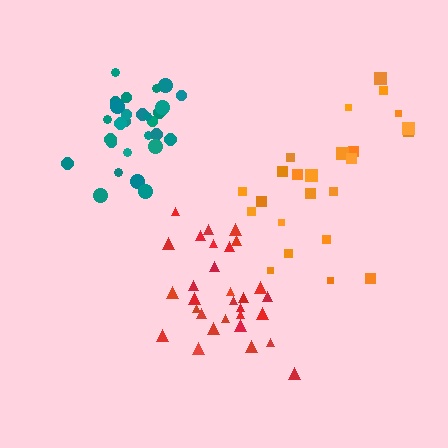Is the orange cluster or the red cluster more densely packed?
Red.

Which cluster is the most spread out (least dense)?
Orange.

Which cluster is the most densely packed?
Teal.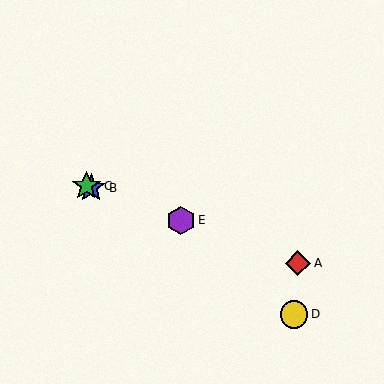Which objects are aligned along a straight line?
Objects A, B, C, E are aligned along a straight line.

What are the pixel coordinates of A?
Object A is at (298, 263).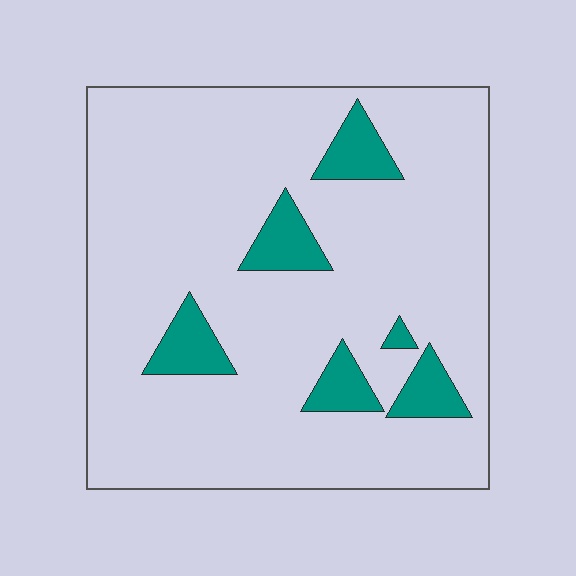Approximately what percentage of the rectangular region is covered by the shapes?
Approximately 10%.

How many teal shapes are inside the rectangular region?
6.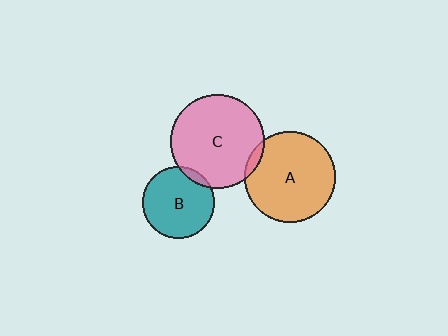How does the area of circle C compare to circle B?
Approximately 1.7 times.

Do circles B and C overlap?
Yes.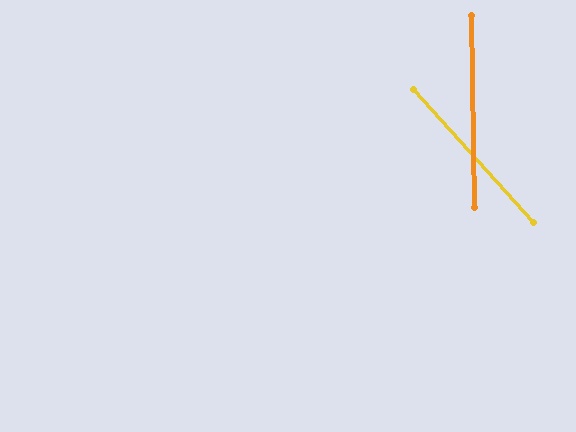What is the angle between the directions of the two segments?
Approximately 41 degrees.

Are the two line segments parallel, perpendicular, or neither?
Neither parallel nor perpendicular — they differ by about 41°.